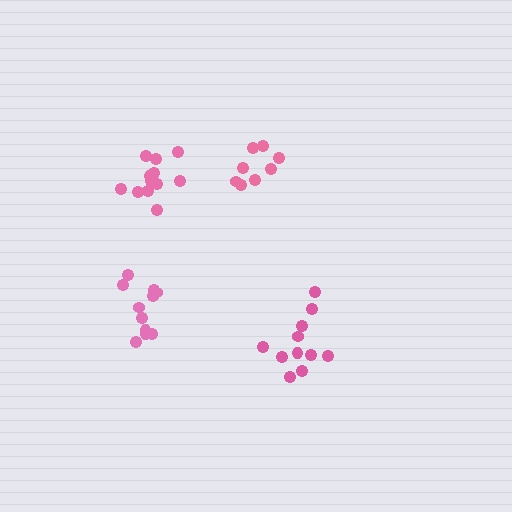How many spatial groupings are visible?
There are 4 spatial groupings.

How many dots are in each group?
Group 1: 8 dots, Group 2: 12 dots, Group 3: 11 dots, Group 4: 13 dots (44 total).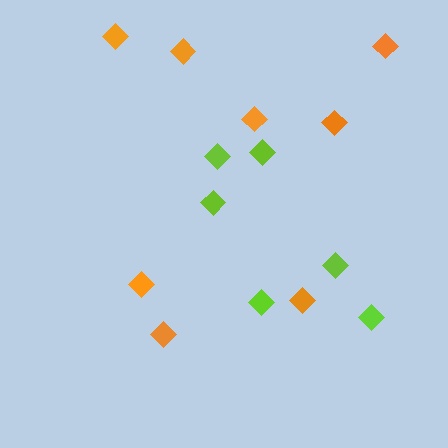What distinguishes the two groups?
There are 2 groups: one group of lime diamonds (6) and one group of orange diamonds (8).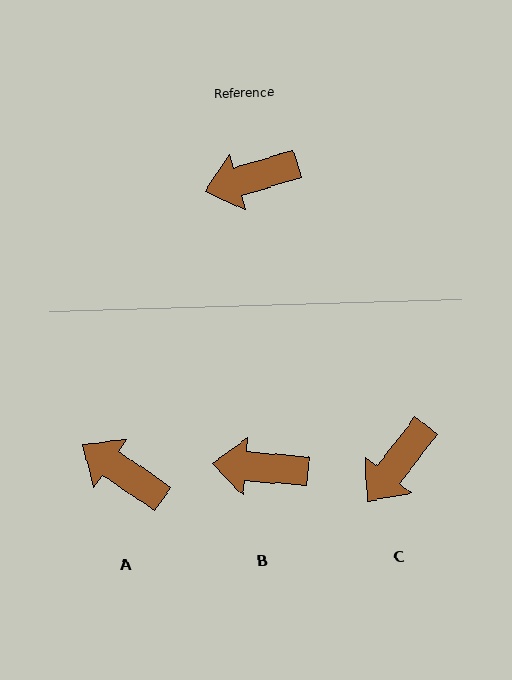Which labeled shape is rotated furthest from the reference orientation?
A, about 51 degrees away.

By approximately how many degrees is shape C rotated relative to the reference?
Approximately 36 degrees counter-clockwise.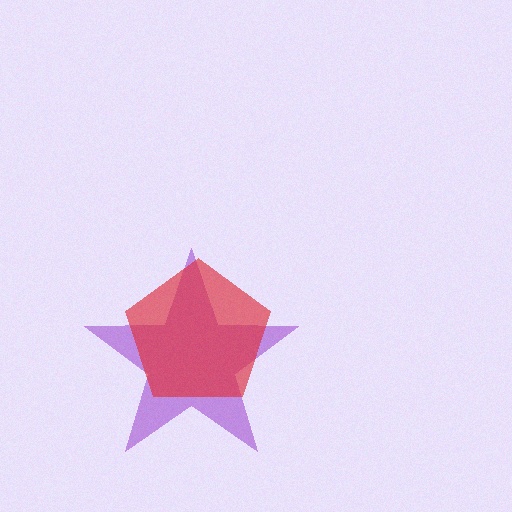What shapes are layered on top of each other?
The layered shapes are: a purple star, a red pentagon.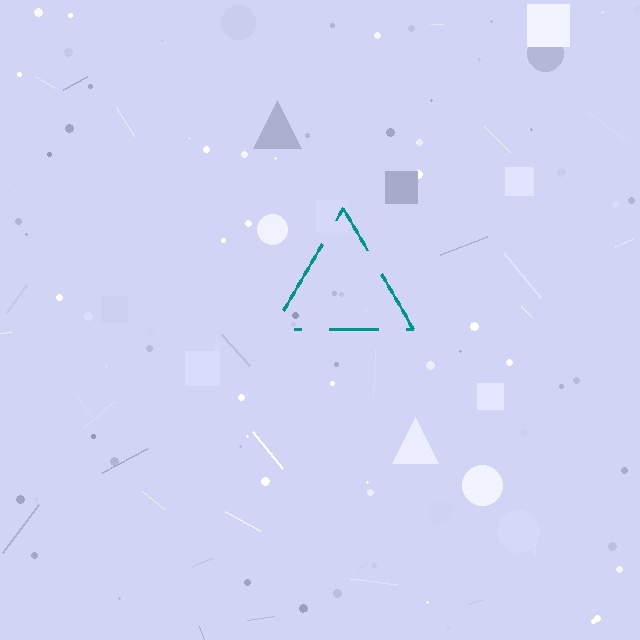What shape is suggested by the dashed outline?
The dashed outline suggests a triangle.